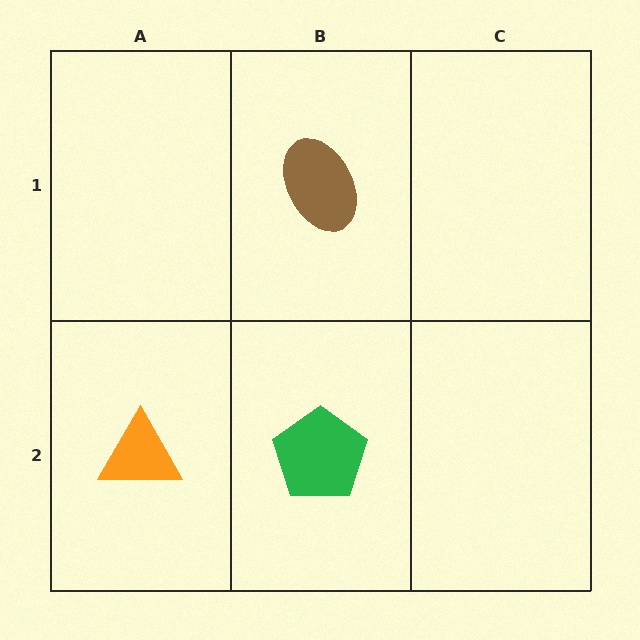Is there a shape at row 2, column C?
No, that cell is empty.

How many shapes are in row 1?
1 shape.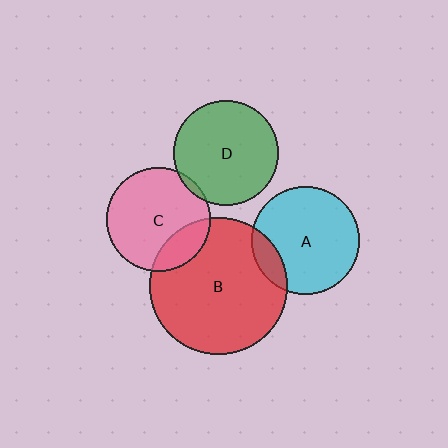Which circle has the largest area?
Circle B (red).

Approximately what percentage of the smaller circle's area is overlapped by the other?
Approximately 5%.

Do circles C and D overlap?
Yes.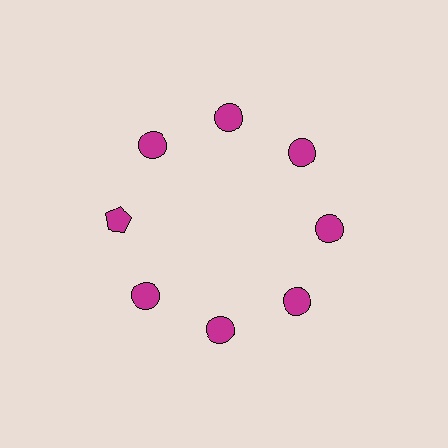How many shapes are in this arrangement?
There are 8 shapes arranged in a ring pattern.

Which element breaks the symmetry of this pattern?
The magenta pentagon at roughly the 9 o'clock position breaks the symmetry. All other shapes are magenta circles.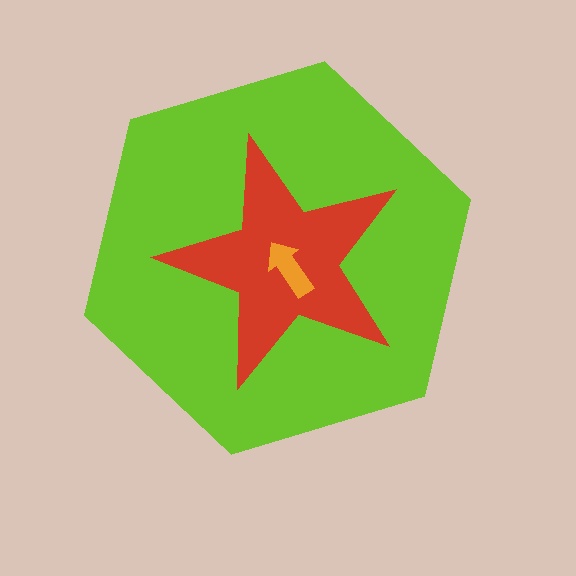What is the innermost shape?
The orange arrow.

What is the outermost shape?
The lime hexagon.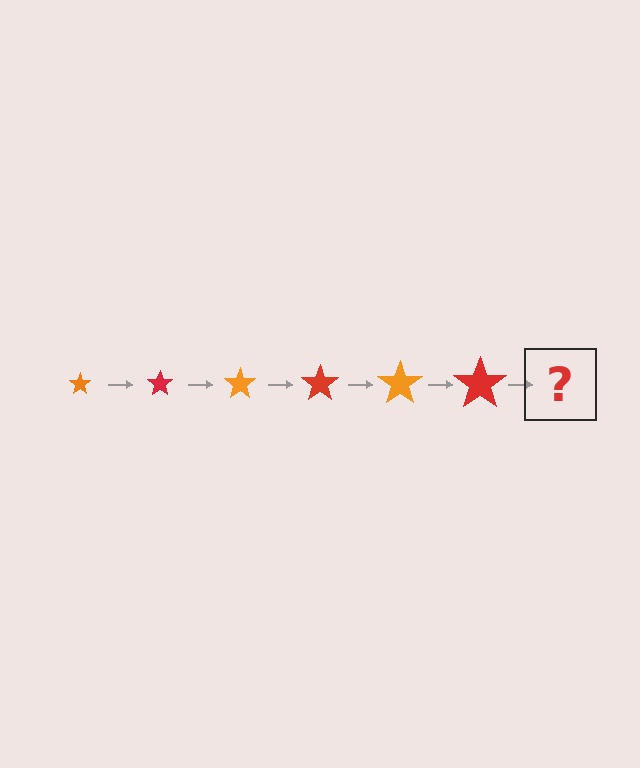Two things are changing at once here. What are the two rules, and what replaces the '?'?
The two rules are that the star grows larger each step and the color cycles through orange and red. The '?' should be an orange star, larger than the previous one.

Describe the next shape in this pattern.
It should be an orange star, larger than the previous one.